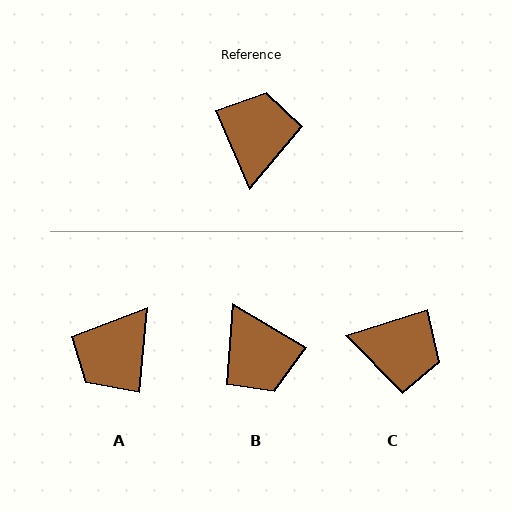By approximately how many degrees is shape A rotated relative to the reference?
Approximately 151 degrees counter-clockwise.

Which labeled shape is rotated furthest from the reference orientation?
A, about 151 degrees away.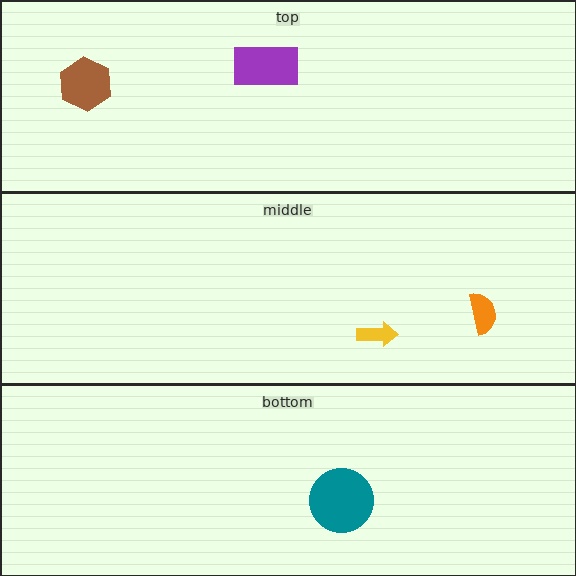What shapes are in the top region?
The purple rectangle, the brown hexagon.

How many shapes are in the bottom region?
1.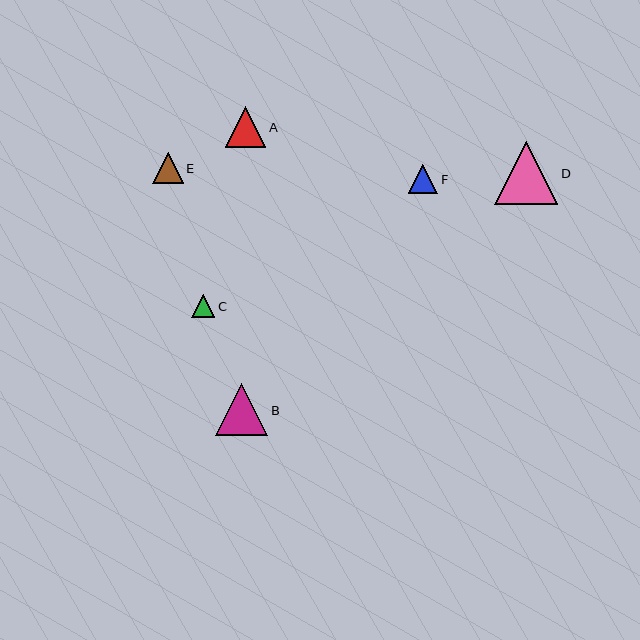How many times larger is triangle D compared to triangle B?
Triangle D is approximately 1.2 times the size of triangle B.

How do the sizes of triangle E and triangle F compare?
Triangle E and triangle F are approximately the same size.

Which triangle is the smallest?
Triangle C is the smallest with a size of approximately 23 pixels.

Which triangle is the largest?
Triangle D is the largest with a size of approximately 63 pixels.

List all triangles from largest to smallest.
From largest to smallest: D, B, A, E, F, C.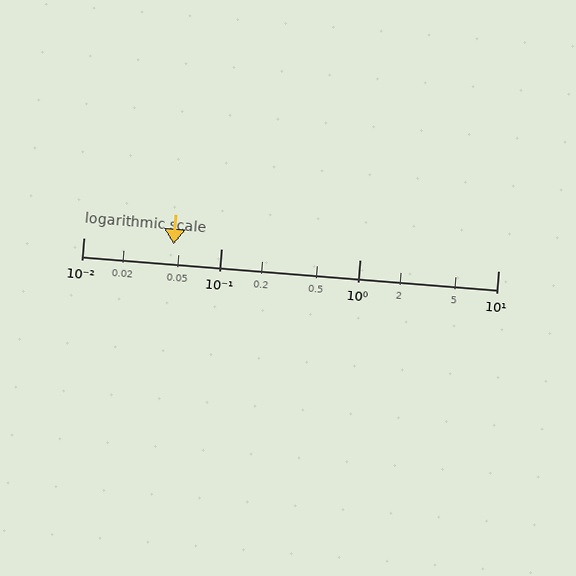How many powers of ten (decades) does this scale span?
The scale spans 3 decades, from 0.01 to 10.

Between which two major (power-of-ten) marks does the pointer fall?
The pointer is between 0.01 and 0.1.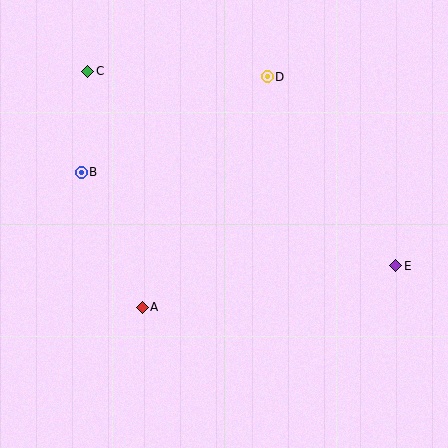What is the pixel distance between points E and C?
The distance between E and C is 364 pixels.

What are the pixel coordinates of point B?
Point B is at (81, 172).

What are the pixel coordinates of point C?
Point C is at (88, 71).